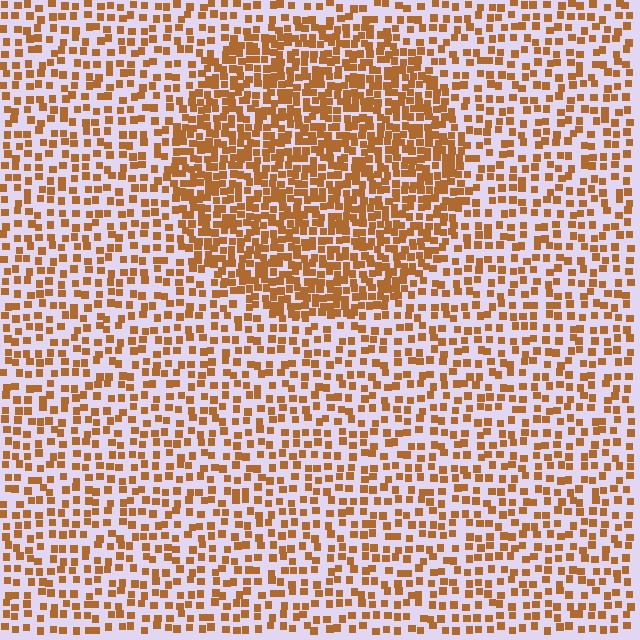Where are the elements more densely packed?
The elements are more densely packed inside the circle boundary.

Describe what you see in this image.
The image contains small brown elements arranged at two different densities. A circle-shaped region is visible where the elements are more densely packed than the surrounding area.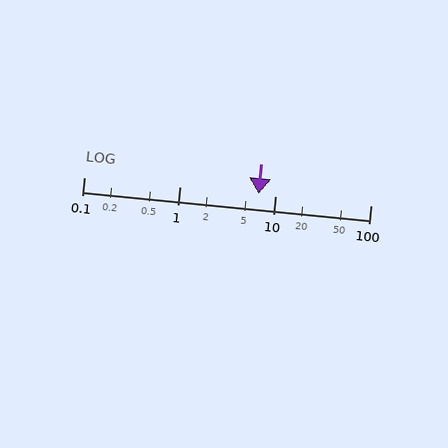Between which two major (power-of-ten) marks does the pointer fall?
The pointer is between 1 and 10.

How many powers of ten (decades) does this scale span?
The scale spans 3 decades, from 0.1 to 100.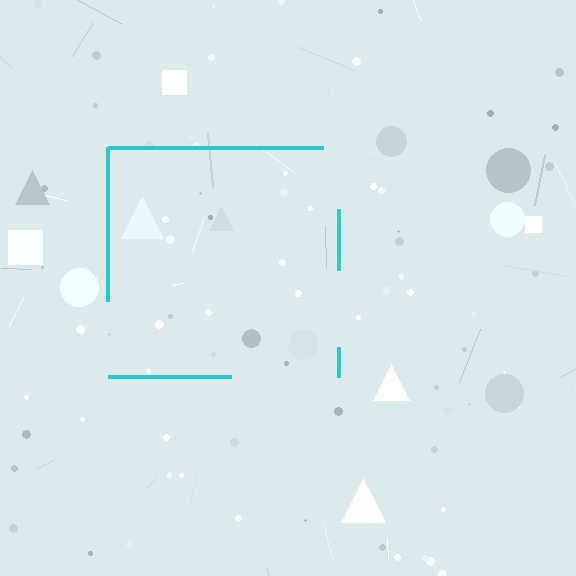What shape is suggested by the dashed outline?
The dashed outline suggests a square.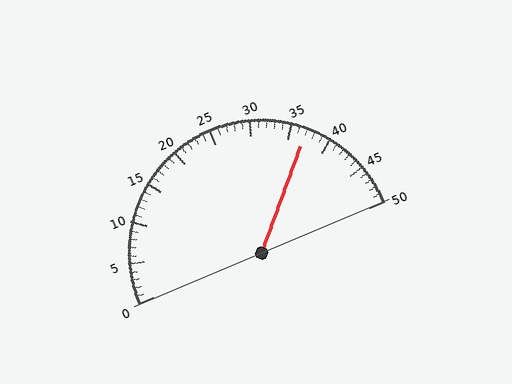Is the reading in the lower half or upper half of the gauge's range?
The reading is in the upper half of the range (0 to 50).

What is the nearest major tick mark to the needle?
The nearest major tick mark is 35.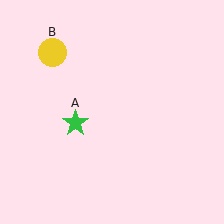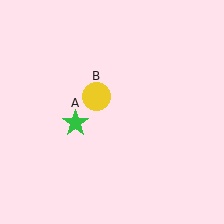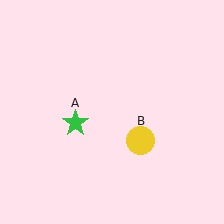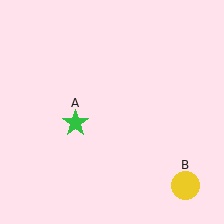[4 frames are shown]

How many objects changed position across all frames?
1 object changed position: yellow circle (object B).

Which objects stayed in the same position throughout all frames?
Green star (object A) remained stationary.